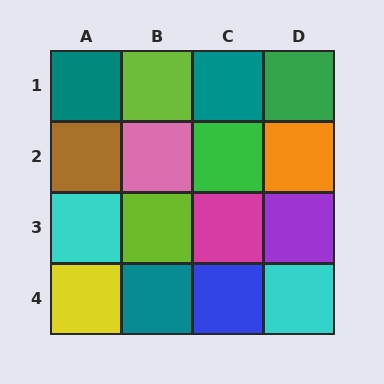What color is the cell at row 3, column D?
Purple.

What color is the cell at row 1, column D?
Green.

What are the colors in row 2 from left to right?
Brown, pink, green, orange.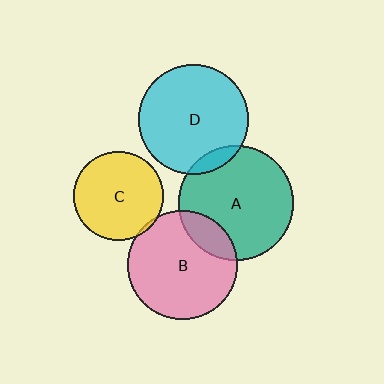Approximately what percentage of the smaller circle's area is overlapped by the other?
Approximately 5%.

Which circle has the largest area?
Circle A (teal).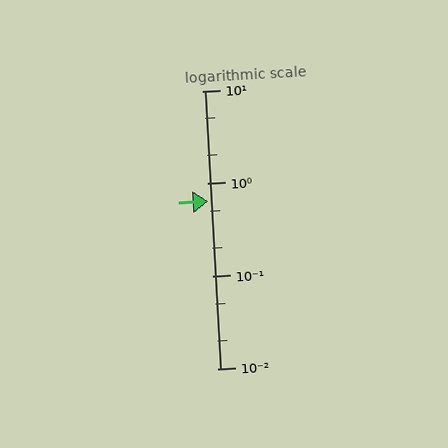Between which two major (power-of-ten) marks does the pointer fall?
The pointer is between 0.1 and 1.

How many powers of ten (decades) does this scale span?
The scale spans 3 decades, from 0.01 to 10.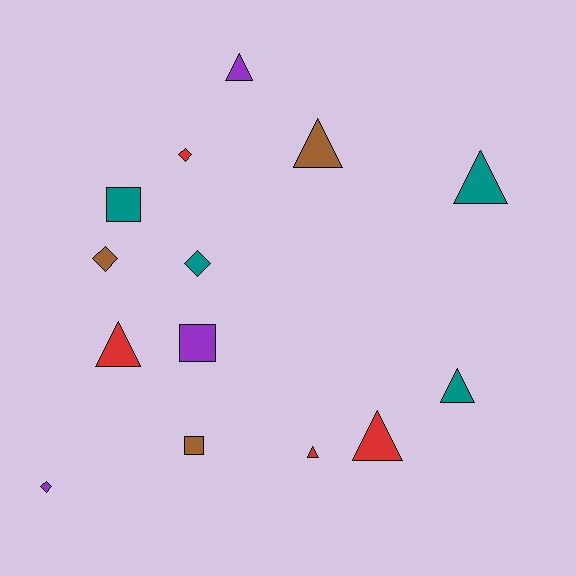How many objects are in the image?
There are 14 objects.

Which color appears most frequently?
Teal, with 4 objects.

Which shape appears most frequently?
Triangle, with 7 objects.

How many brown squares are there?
There is 1 brown square.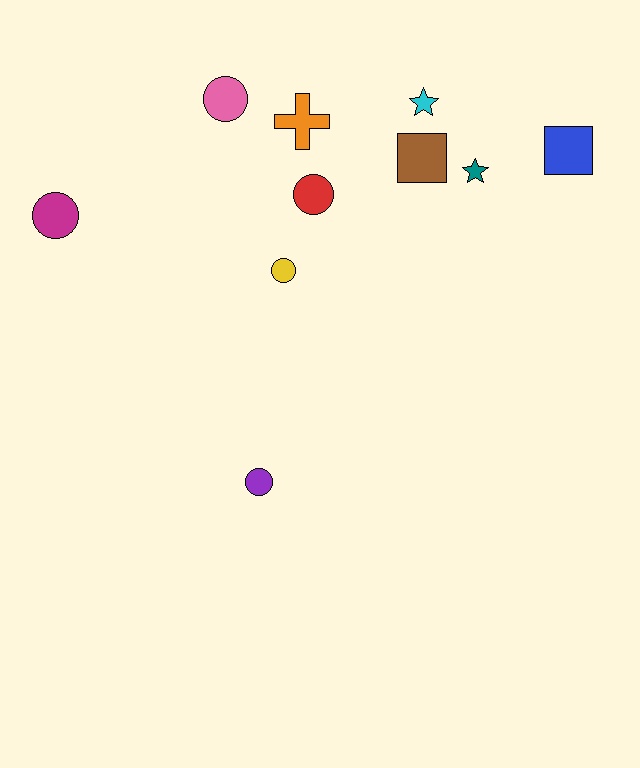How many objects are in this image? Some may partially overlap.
There are 10 objects.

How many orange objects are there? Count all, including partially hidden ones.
There is 1 orange object.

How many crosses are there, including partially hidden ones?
There is 1 cross.